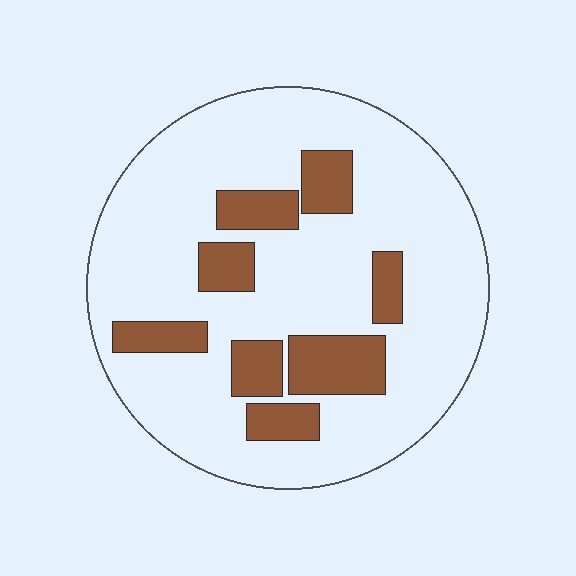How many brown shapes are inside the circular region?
8.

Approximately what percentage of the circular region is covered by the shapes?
Approximately 20%.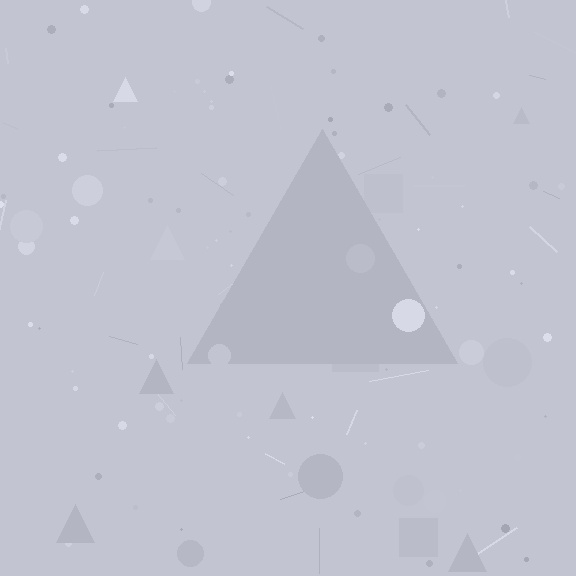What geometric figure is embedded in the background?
A triangle is embedded in the background.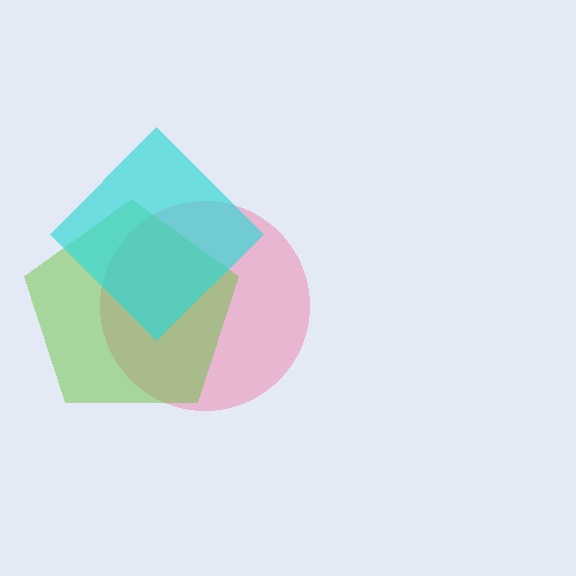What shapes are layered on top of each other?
The layered shapes are: a pink circle, a lime pentagon, a cyan diamond.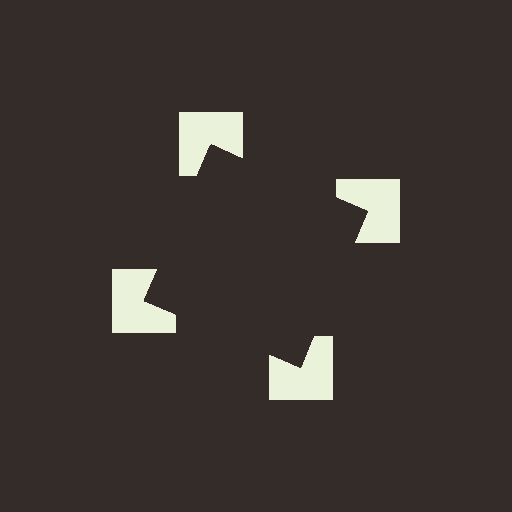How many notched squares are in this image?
There are 4 — one at each vertex of the illusory square.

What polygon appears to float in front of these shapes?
An illusory square — its edges are inferred from the aligned wedge cuts in the notched squares, not physically drawn.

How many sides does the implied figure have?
4 sides.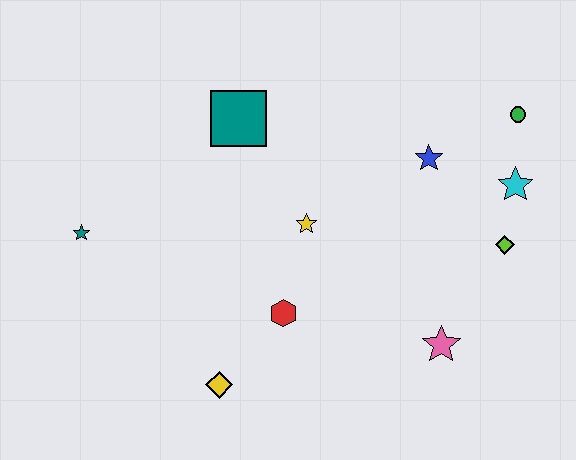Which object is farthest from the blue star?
The teal star is farthest from the blue star.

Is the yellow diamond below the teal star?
Yes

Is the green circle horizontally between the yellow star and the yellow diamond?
No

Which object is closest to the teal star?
The teal square is closest to the teal star.